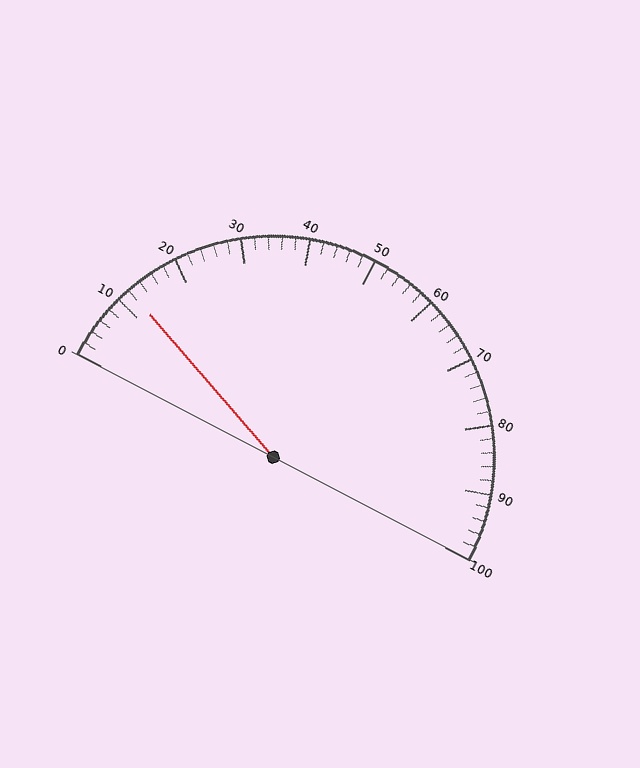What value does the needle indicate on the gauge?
The needle indicates approximately 12.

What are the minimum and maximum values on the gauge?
The gauge ranges from 0 to 100.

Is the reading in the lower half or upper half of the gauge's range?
The reading is in the lower half of the range (0 to 100).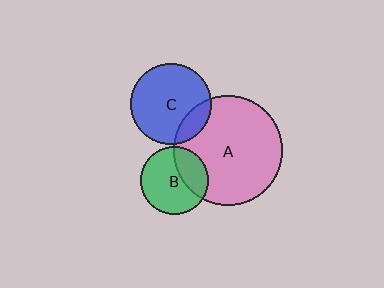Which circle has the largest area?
Circle A (pink).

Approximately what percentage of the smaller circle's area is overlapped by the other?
Approximately 30%.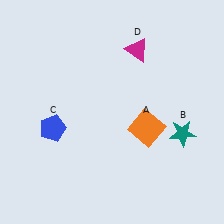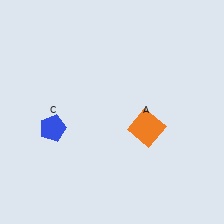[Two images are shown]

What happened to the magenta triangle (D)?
The magenta triangle (D) was removed in Image 2. It was in the top-right area of Image 1.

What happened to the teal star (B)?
The teal star (B) was removed in Image 2. It was in the bottom-right area of Image 1.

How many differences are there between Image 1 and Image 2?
There are 2 differences between the two images.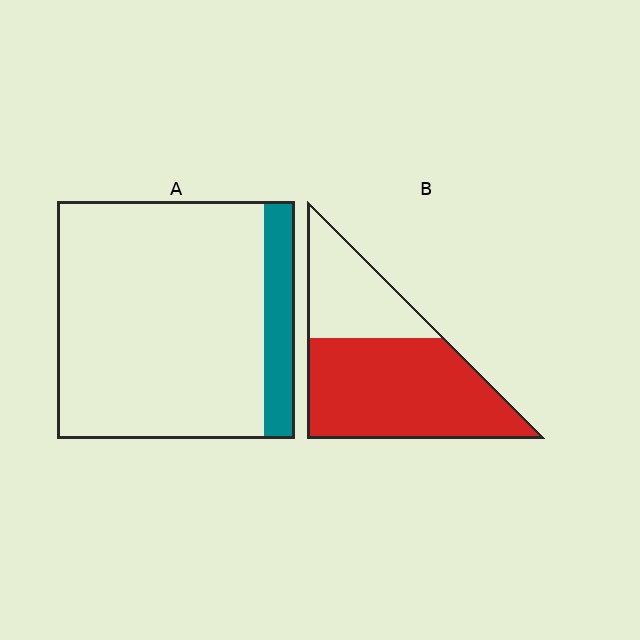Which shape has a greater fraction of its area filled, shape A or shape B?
Shape B.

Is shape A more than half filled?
No.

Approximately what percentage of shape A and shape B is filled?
A is approximately 15% and B is approximately 65%.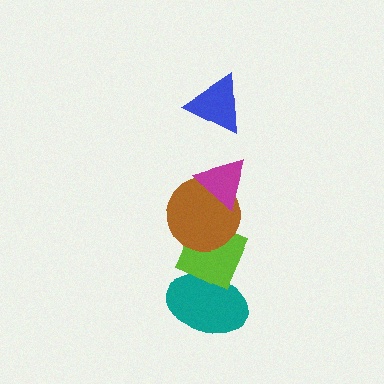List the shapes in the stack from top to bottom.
From top to bottom: the blue triangle, the magenta triangle, the brown circle, the lime diamond, the teal ellipse.